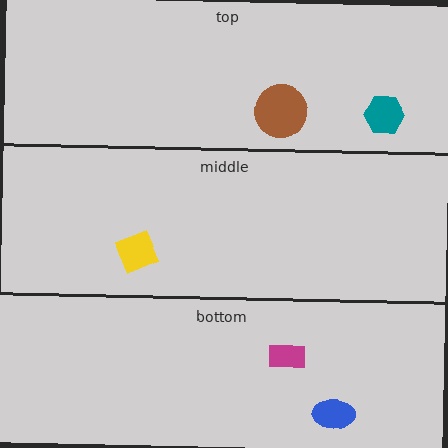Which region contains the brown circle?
The top region.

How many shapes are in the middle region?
1.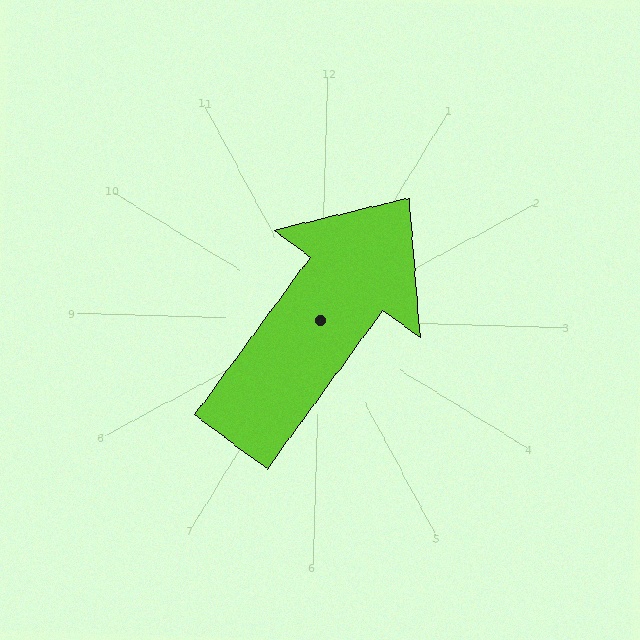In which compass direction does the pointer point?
Northeast.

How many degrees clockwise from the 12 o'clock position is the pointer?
Approximately 35 degrees.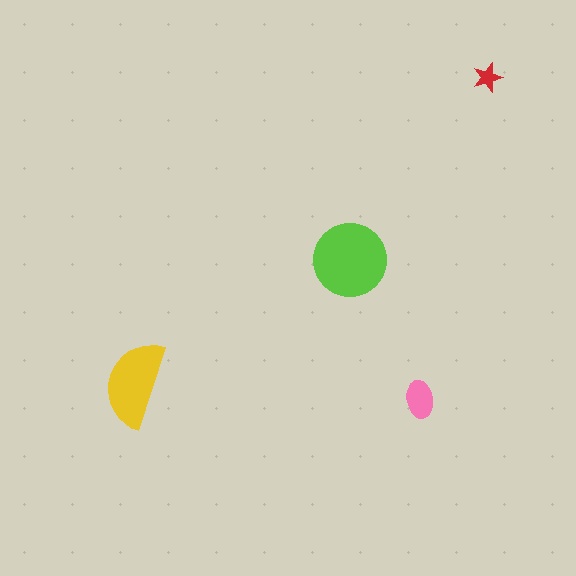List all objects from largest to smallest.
The lime circle, the yellow semicircle, the pink ellipse, the red star.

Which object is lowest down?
The pink ellipse is bottommost.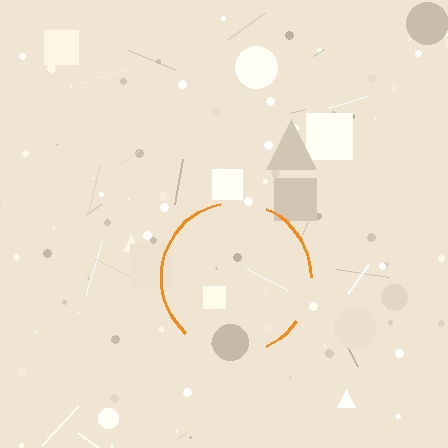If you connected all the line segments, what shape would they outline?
They would outline a circle.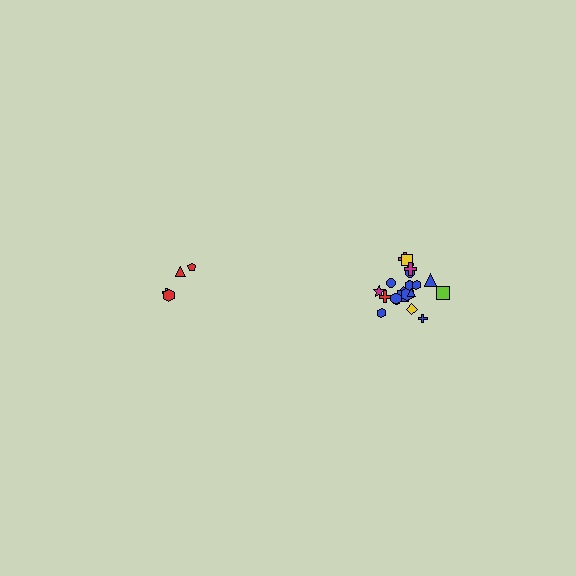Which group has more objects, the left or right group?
The right group.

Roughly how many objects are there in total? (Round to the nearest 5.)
Roughly 25 objects in total.